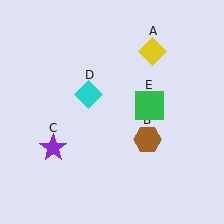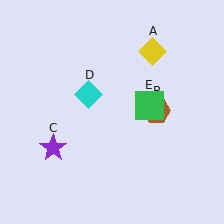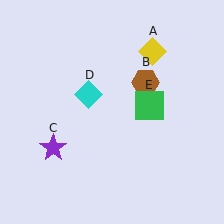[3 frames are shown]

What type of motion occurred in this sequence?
The brown hexagon (object B) rotated counterclockwise around the center of the scene.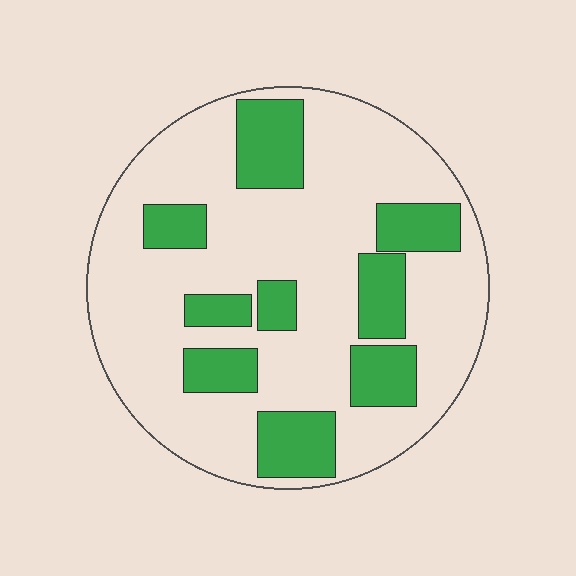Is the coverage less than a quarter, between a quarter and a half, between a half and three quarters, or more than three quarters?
Between a quarter and a half.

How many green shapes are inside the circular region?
9.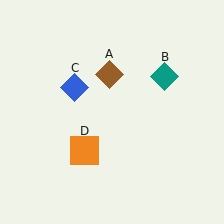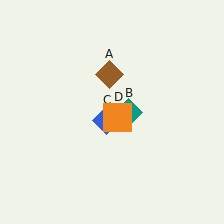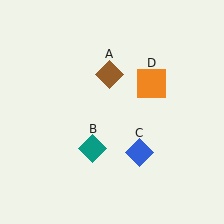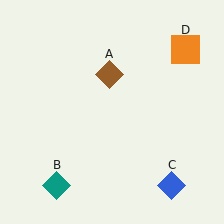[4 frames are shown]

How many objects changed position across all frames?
3 objects changed position: teal diamond (object B), blue diamond (object C), orange square (object D).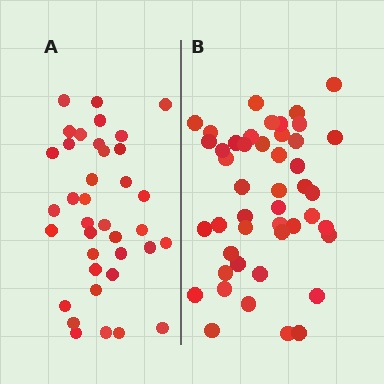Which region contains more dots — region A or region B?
Region B (the right region) has more dots.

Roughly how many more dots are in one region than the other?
Region B has roughly 8 or so more dots than region A.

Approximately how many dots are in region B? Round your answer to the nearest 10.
About 50 dots. (The exact count is 46, which rounds to 50.)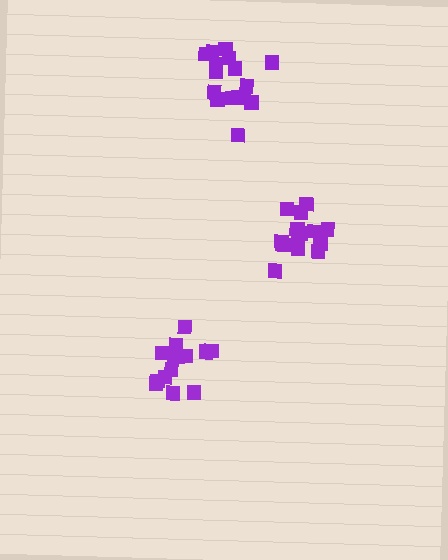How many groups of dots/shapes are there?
There are 3 groups.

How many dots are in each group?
Group 1: 16 dots, Group 2: 14 dots, Group 3: 15 dots (45 total).